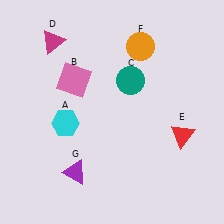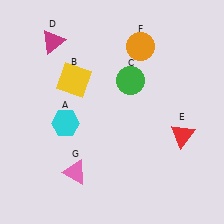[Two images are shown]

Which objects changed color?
B changed from pink to yellow. C changed from teal to green. G changed from purple to pink.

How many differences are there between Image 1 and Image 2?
There are 3 differences between the two images.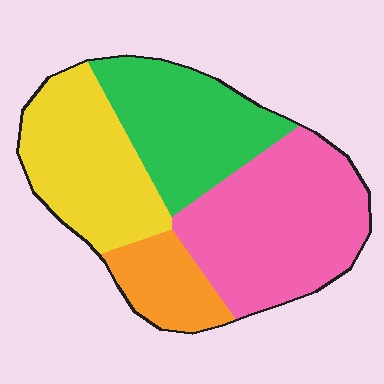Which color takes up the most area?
Pink, at roughly 35%.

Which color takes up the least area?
Orange, at roughly 10%.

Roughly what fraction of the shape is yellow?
Yellow takes up about one quarter (1/4) of the shape.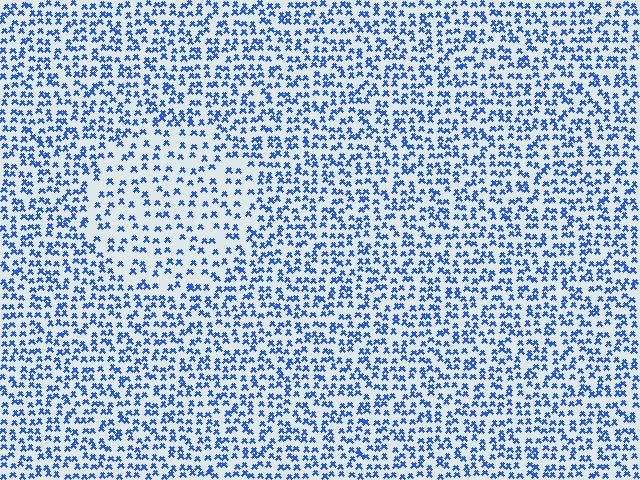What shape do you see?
I see a circle.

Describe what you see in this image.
The image contains small blue elements arranged at two different densities. A circle-shaped region is visible where the elements are less densely packed than the surrounding area.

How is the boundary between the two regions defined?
The boundary is defined by a change in element density (approximately 1.7x ratio). All elements are the same color, size, and shape.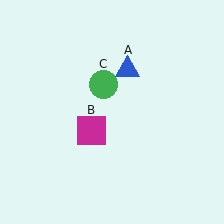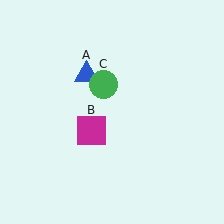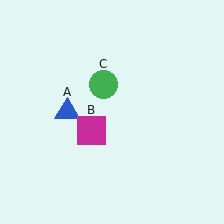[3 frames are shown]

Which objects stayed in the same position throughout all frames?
Magenta square (object B) and green circle (object C) remained stationary.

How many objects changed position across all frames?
1 object changed position: blue triangle (object A).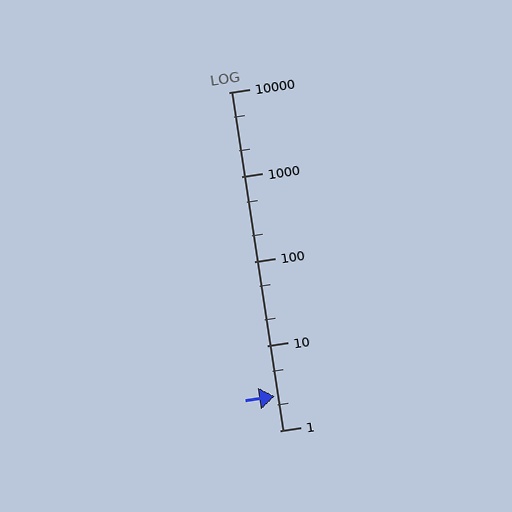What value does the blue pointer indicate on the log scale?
The pointer indicates approximately 2.5.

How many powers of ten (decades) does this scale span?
The scale spans 4 decades, from 1 to 10000.